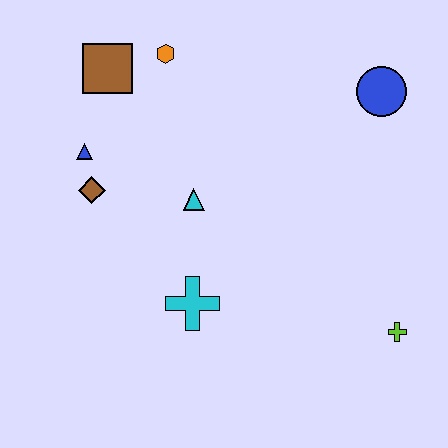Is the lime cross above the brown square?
No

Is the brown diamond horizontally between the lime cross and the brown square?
No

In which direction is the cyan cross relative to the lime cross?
The cyan cross is to the left of the lime cross.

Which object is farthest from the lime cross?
The brown square is farthest from the lime cross.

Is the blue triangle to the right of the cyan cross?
No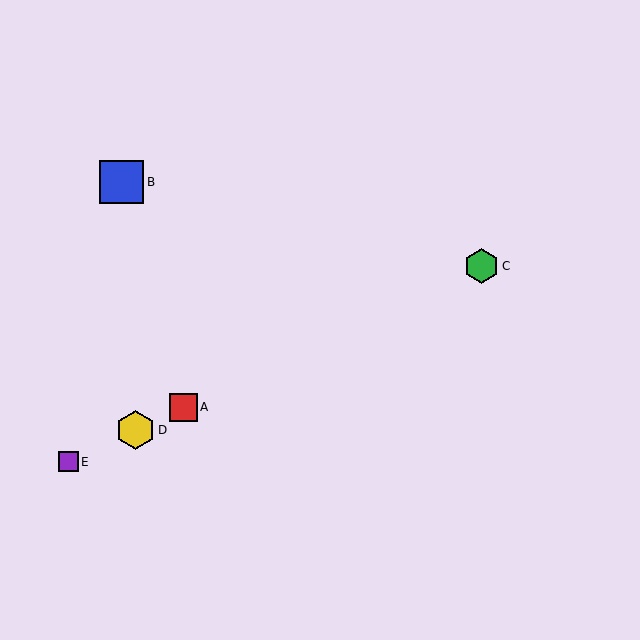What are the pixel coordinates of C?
Object C is at (482, 266).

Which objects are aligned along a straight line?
Objects A, C, D, E are aligned along a straight line.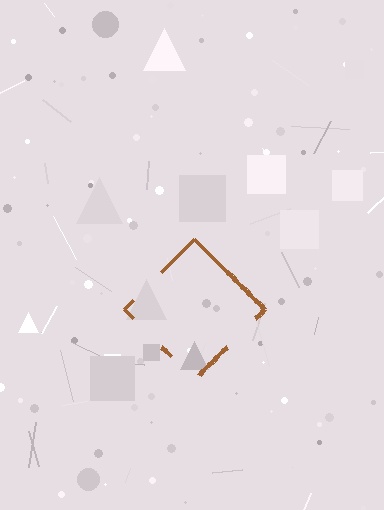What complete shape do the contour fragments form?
The contour fragments form a diamond.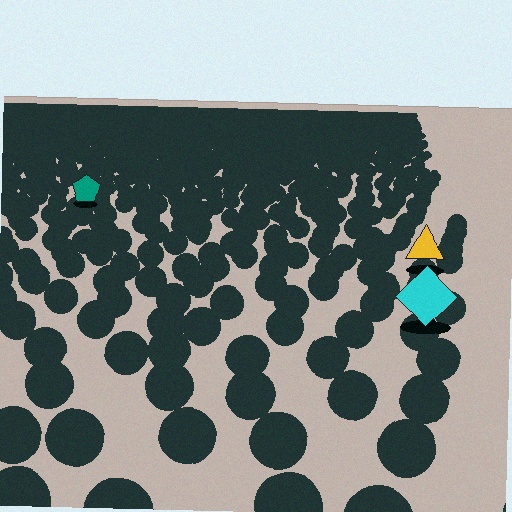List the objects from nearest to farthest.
From nearest to farthest: the cyan diamond, the yellow triangle, the teal pentagon.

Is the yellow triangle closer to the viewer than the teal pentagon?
Yes. The yellow triangle is closer — you can tell from the texture gradient: the ground texture is coarser near it.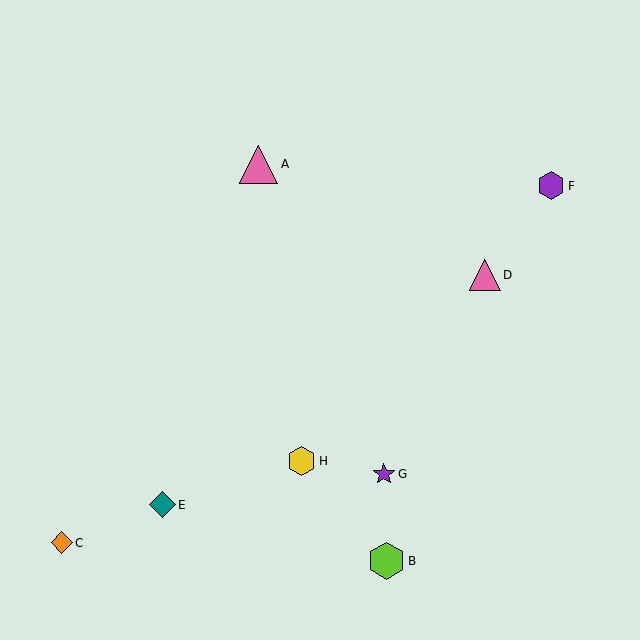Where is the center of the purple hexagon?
The center of the purple hexagon is at (551, 186).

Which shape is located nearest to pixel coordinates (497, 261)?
The pink triangle (labeled D) at (485, 275) is nearest to that location.